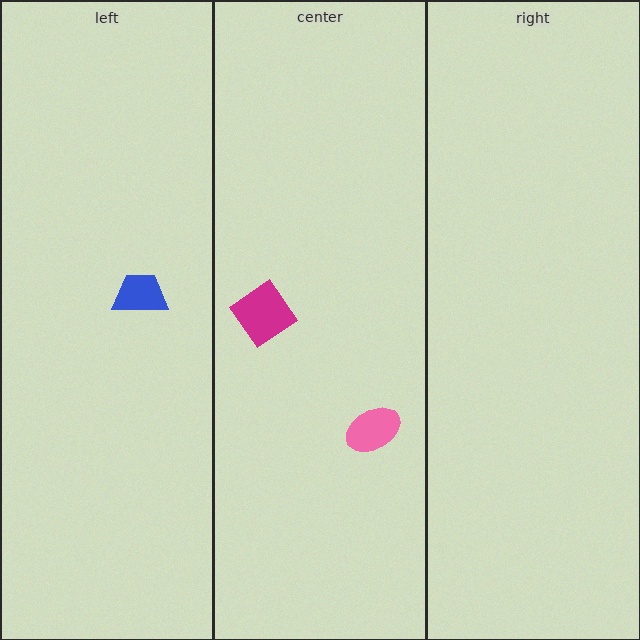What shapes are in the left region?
The blue trapezoid.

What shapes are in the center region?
The magenta diamond, the pink ellipse.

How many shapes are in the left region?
1.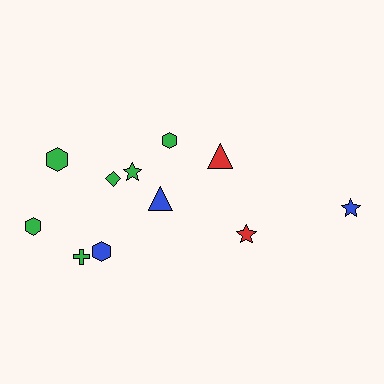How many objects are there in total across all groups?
There are 11 objects.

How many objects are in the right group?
There are 3 objects.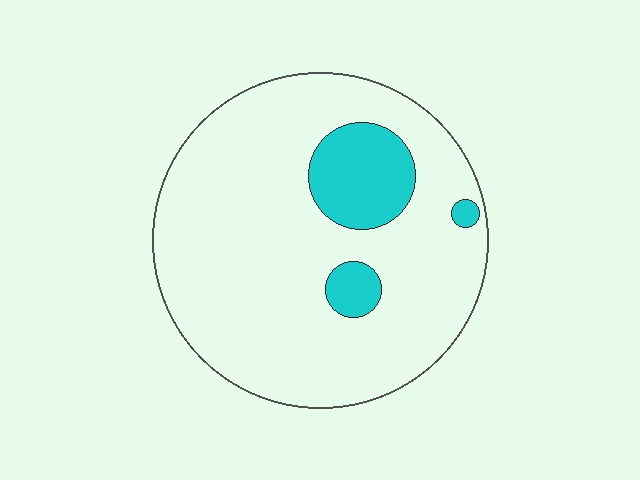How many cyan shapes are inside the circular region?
3.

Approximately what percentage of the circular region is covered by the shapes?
Approximately 15%.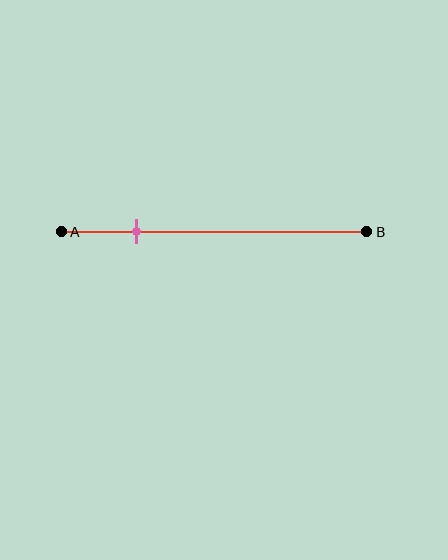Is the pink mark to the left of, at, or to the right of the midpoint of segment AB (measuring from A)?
The pink mark is to the left of the midpoint of segment AB.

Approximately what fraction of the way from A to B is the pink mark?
The pink mark is approximately 25% of the way from A to B.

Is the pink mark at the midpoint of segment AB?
No, the mark is at about 25% from A, not at the 50% midpoint.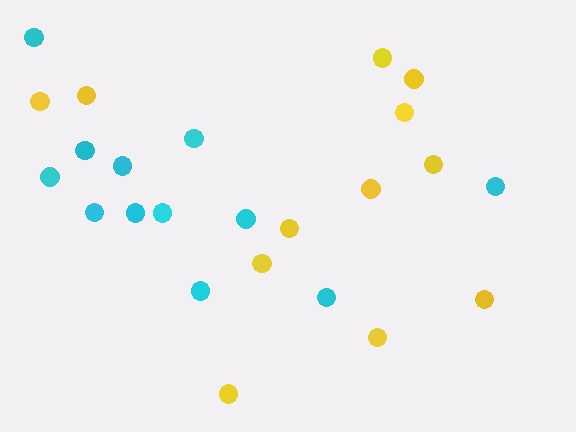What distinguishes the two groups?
There are 2 groups: one group of yellow circles (12) and one group of cyan circles (12).